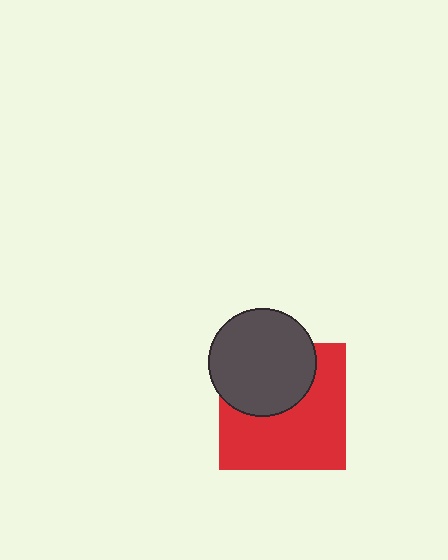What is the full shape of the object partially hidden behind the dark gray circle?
The partially hidden object is a red square.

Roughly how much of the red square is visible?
About half of it is visible (roughly 61%).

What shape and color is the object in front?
The object in front is a dark gray circle.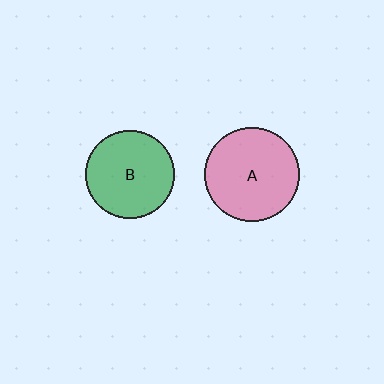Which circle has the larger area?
Circle A (pink).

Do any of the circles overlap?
No, none of the circles overlap.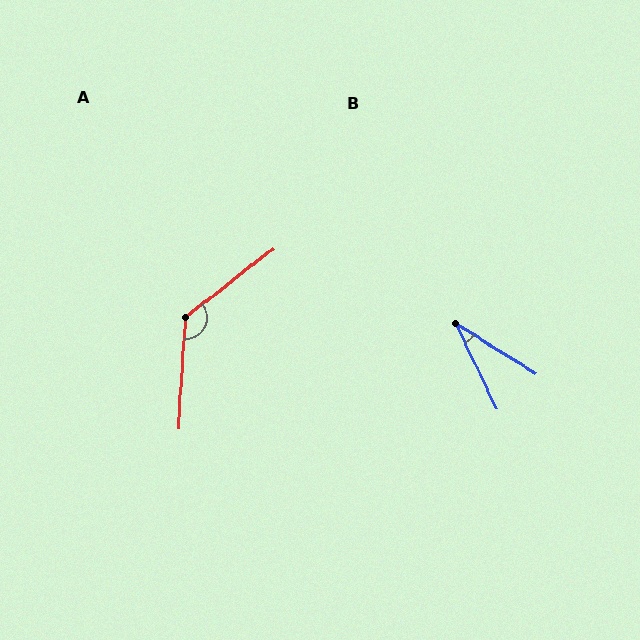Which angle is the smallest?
B, at approximately 32 degrees.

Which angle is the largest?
A, at approximately 131 degrees.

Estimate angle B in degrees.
Approximately 32 degrees.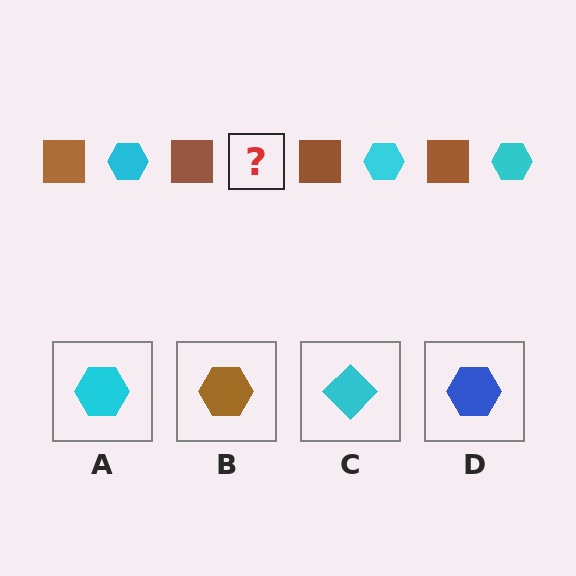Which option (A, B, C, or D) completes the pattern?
A.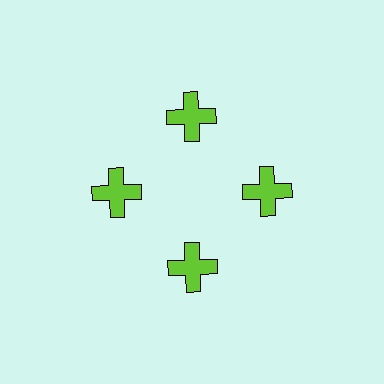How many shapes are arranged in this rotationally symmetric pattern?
There are 4 shapes, arranged in 4 groups of 1.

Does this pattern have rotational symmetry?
Yes, this pattern has 4-fold rotational symmetry. It looks the same after rotating 90 degrees around the center.